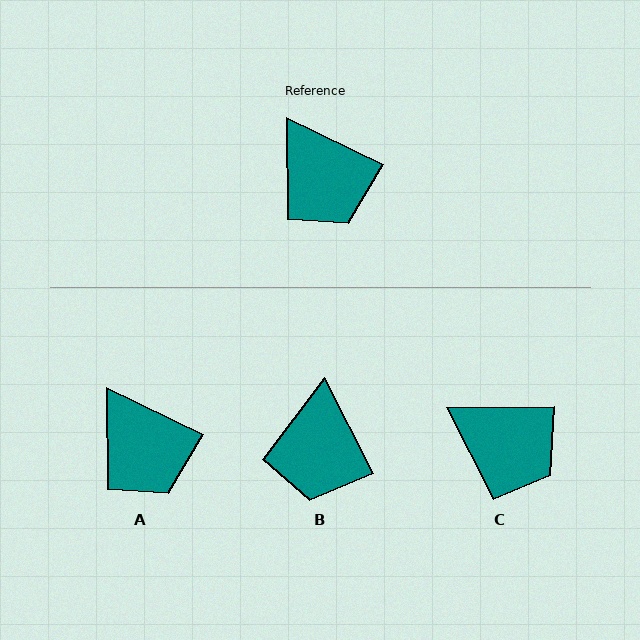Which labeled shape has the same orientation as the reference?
A.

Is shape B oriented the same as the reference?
No, it is off by about 37 degrees.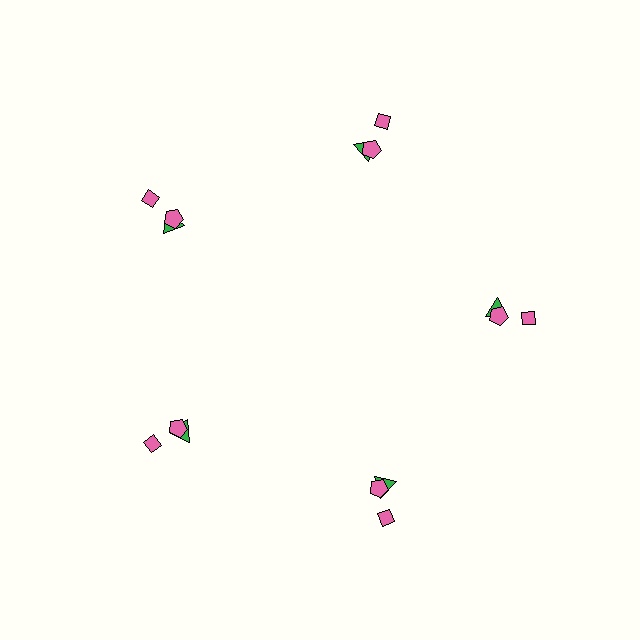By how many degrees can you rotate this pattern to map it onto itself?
The pattern maps onto itself every 72 degrees of rotation.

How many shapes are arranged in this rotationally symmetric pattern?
There are 15 shapes, arranged in 5 groups of 3.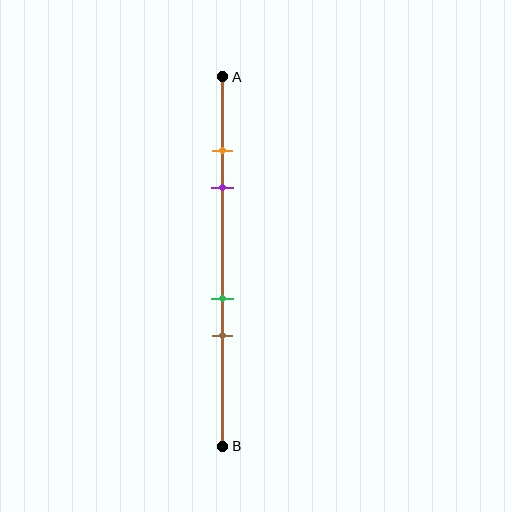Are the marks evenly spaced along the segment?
No, the marks are not evenly spaced.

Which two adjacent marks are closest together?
The orange and purple marks are the closest adjacent pair.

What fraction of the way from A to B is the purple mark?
The purple mark is approximately 30% (0.3) of the way from A to B.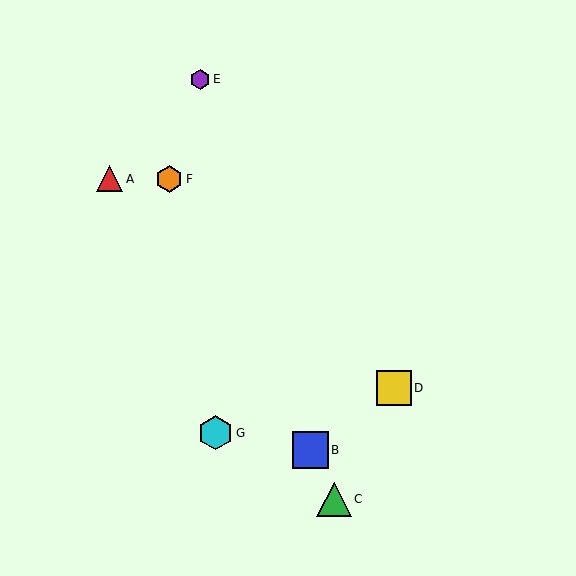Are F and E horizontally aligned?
No, F is at y≈179 and E is at y≈79.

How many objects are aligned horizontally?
2 objects (A, F) are aligned horizontally.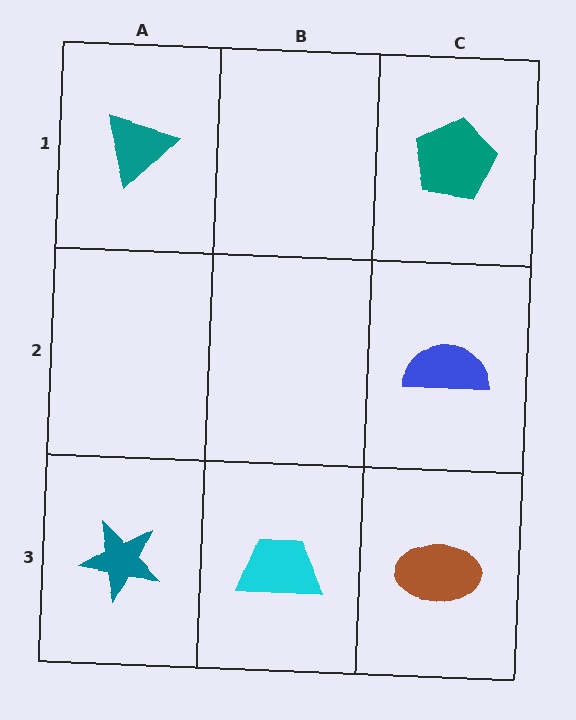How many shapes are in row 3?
3 shapes.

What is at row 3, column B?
A cyan trapezoid.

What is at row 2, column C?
A blue semicircle.